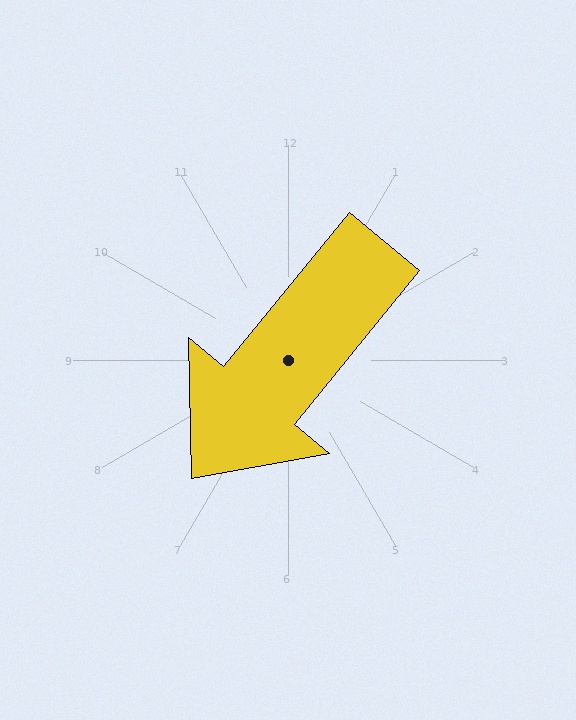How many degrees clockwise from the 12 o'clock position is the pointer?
Approximately 219 degrees.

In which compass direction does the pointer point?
Southwest.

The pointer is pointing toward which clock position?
Roughly 7 o'clock.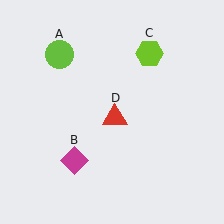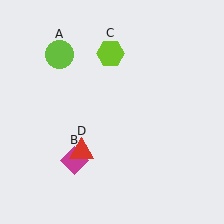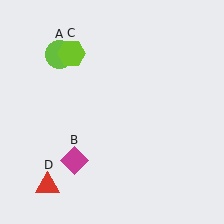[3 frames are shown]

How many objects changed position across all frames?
2 objects changed position: lime hexagon (object C), red triangle (object D).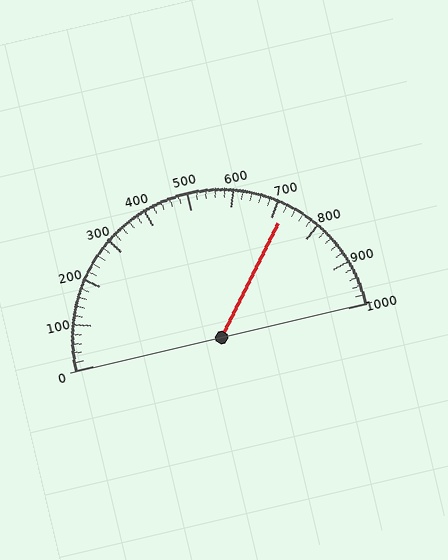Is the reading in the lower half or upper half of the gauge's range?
The reading is in the upper half of the range (0 to 1000).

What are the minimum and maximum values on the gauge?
The gauge ranges from 0 to 1000.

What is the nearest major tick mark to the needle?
The nearest major tick mark is 700.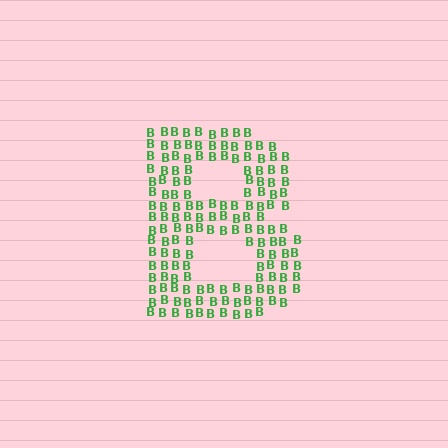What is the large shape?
The large shape is the letter B.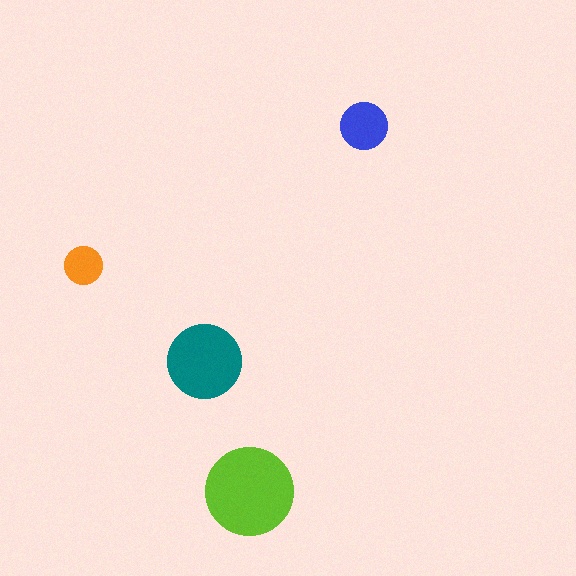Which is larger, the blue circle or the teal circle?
The teal one.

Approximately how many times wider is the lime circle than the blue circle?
About 2 times wider.